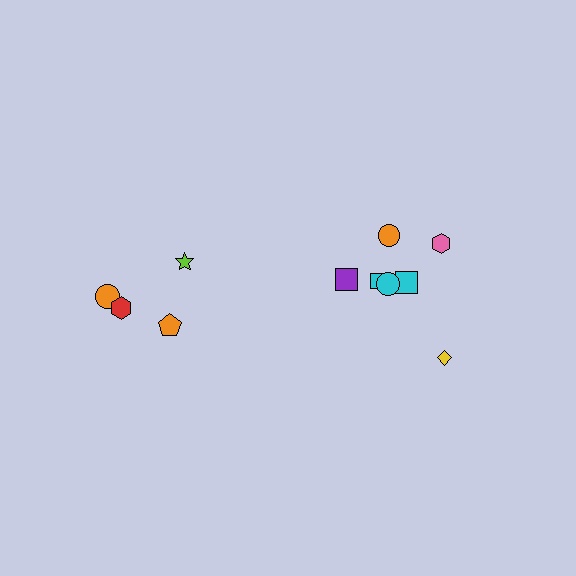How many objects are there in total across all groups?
There are 11 objects.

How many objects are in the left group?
There are 4 objects.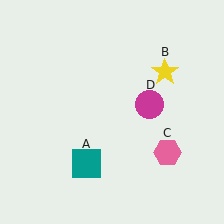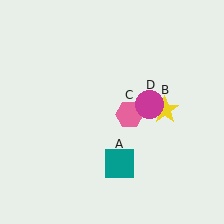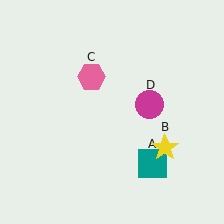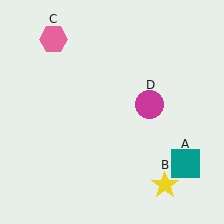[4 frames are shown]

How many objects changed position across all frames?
3 objects changed position: teal square (object A), yellow star (object B), pink hexagon (object C).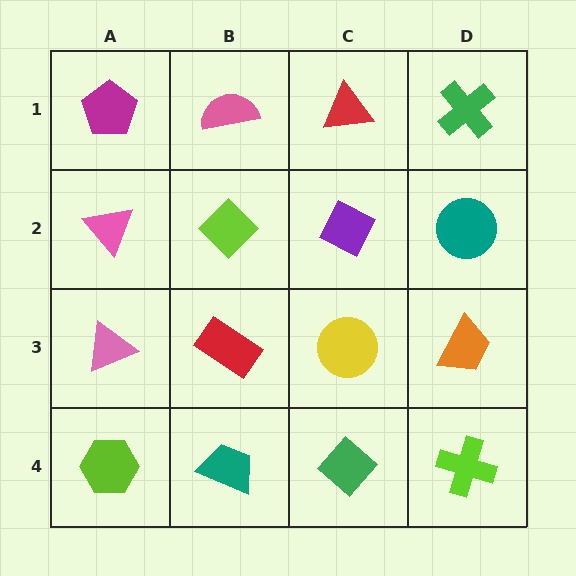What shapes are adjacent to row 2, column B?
A pink semicircle (row 1, column B), a red rectangle (row 3, column B), a pink triangle (row 2, column A), a purple diamond (row 2, column C).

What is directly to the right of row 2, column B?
A purple diamond.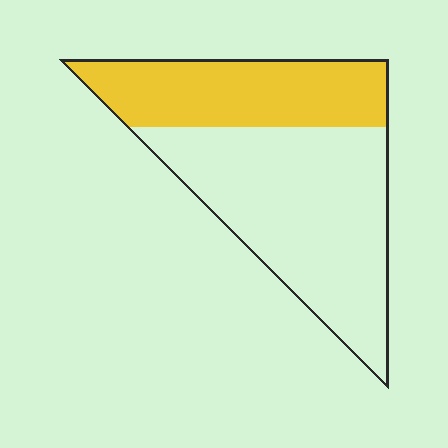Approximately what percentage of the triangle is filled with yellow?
Approximately 35%.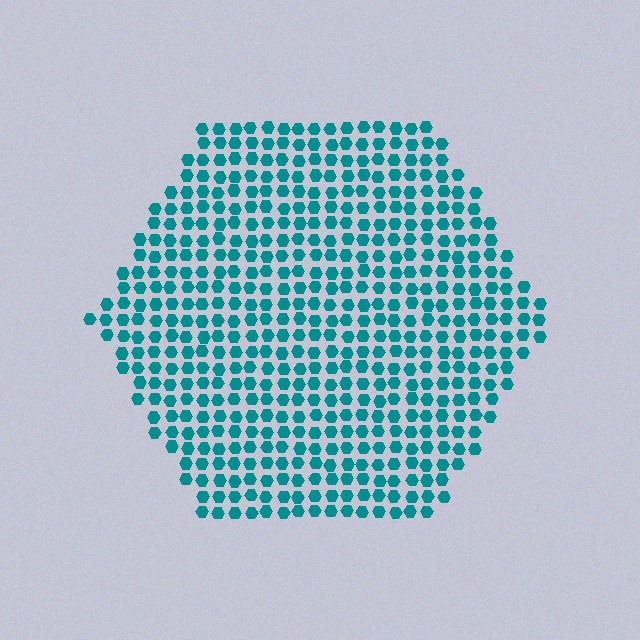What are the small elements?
The small elements are hexagons.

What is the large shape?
The large shape is a hexagon.